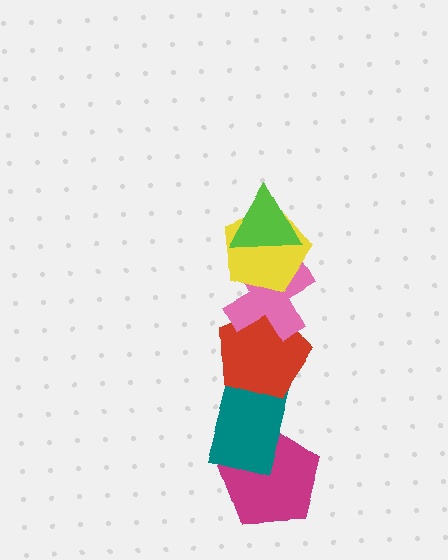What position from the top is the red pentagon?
The red pentagon is 4th from the top.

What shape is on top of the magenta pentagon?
The teal rectangle is on top of the magenta pentagon.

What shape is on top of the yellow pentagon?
The lime triangle is on top of the yellow pentagon.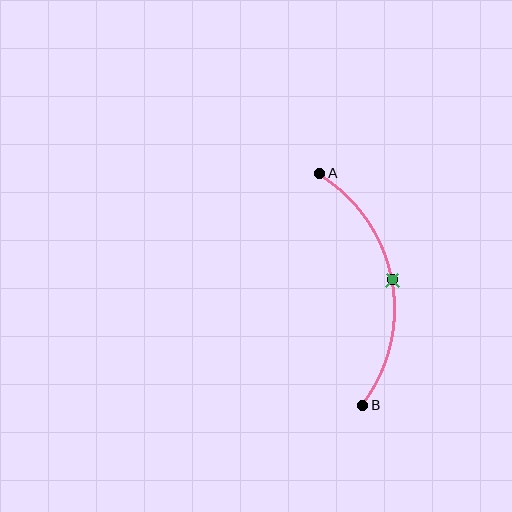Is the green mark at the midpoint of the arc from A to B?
Yes. The green mark lies on the arc at equal arc-length from both A and B — it is the arc midpoint.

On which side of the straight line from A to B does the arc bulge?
The arc bulges to the right of the straight line connecting A and B.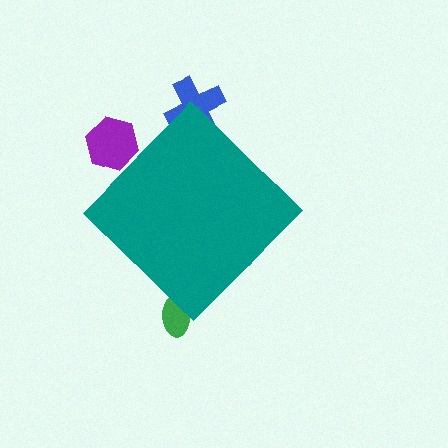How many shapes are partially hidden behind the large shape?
3 shapes are partially hidden.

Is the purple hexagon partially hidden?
Yes, the purple hexagon is partially hidden behind the teal diamond.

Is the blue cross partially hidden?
Yes, the blue cross is partially hidden behind the teal diamond.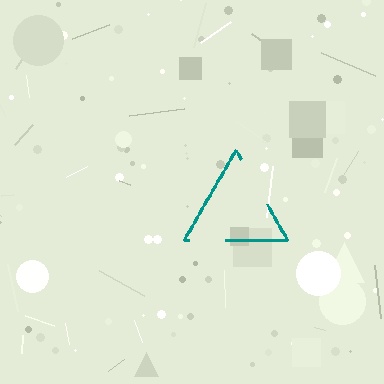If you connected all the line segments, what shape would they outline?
They would outline a triangle.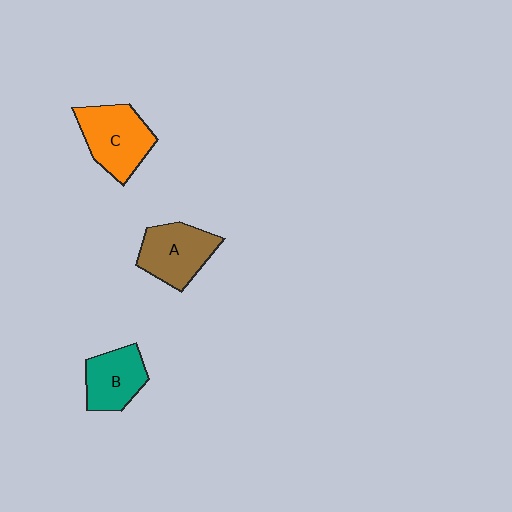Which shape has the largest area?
Shape C (orange).